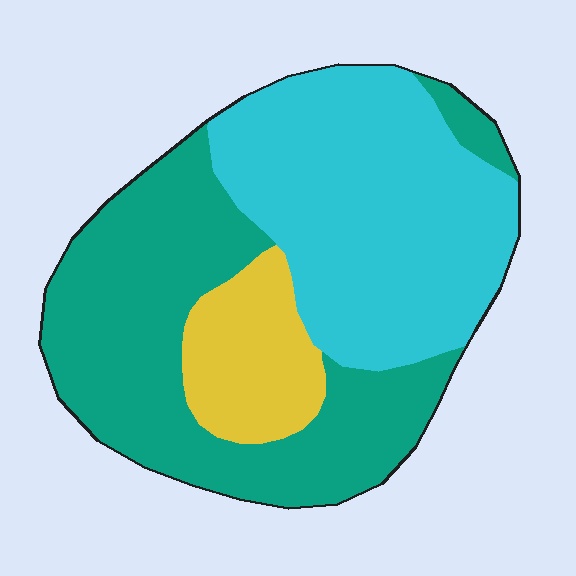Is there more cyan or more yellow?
Cyan.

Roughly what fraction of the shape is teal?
Teal takes up between a quarter and a half of the shape.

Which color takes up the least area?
Yellow, at roughly 15%.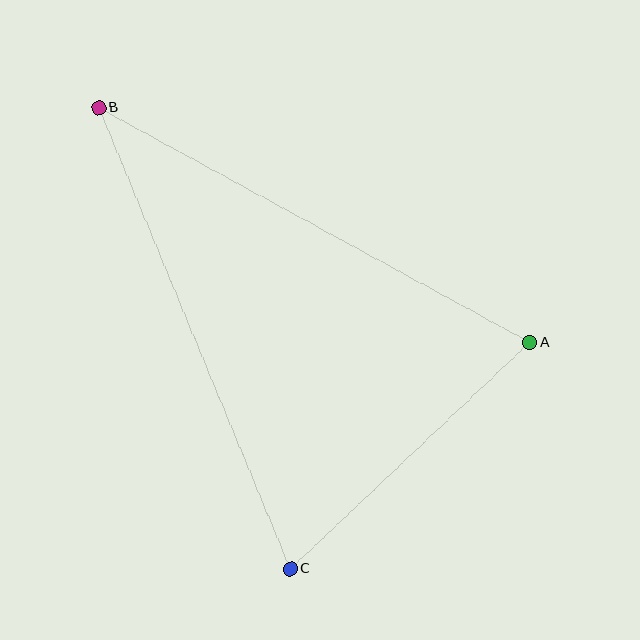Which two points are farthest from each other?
Points B and C are farthest from each other.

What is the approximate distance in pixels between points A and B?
The distance between A and B is approximately 491 pixels.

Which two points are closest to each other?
Points A and C are closest to each other.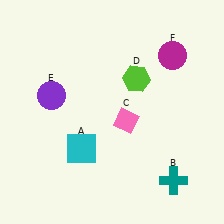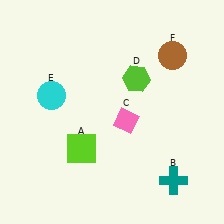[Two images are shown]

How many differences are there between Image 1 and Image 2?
There are 3 differences between the two images.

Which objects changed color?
A changed from cyan to lime. E changed from purple to cyan. F changed from magenta to brown.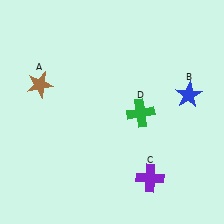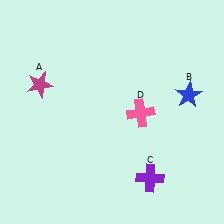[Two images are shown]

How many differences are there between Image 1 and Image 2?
There are 2 differences between the two images.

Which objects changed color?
A changed from brown to magenta. D changed from green to pink.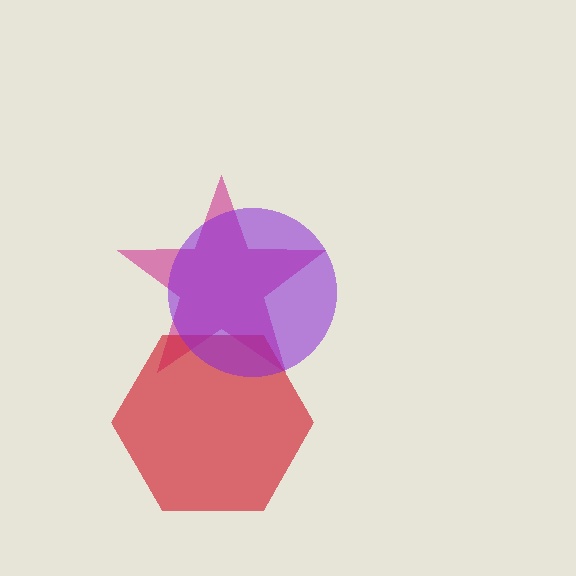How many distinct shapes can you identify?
There are 3 distinct shapes: a magenta star, a red hexagon, a purple circle.